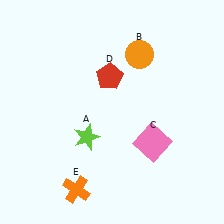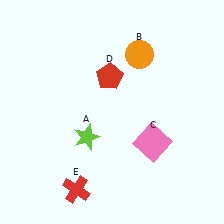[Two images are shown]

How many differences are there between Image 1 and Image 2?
There is 1 difference between the two images.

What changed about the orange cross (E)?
In Image 1, E is orange. In Image 2, it changed to red.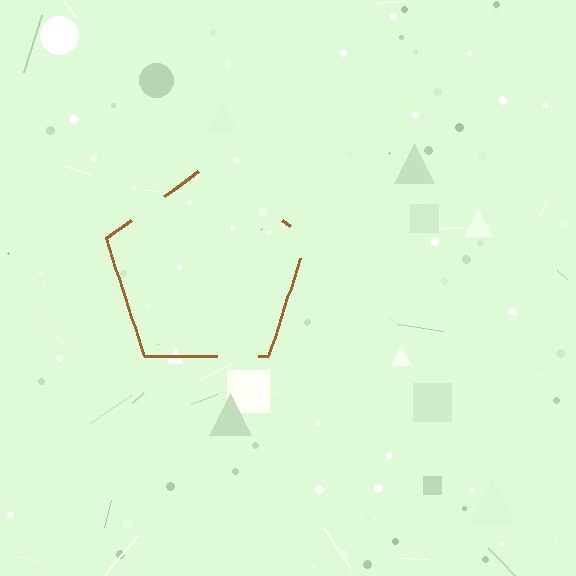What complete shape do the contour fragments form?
The contour fragments form a pentagon.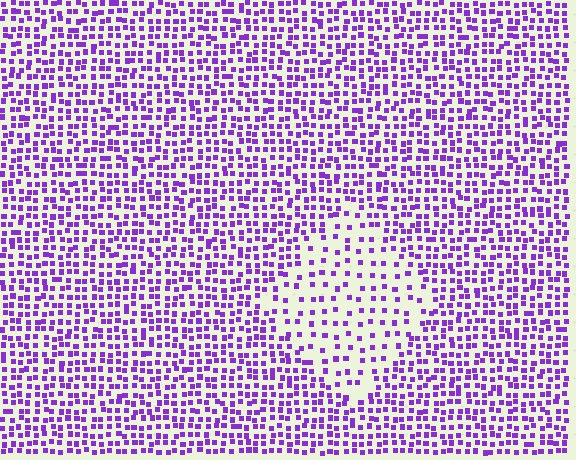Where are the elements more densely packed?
The elements are more densely packed outside the diamond boundary.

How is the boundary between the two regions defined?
The boundary is defined by a change in element density (approximately 2.3x ratio). All elements are the same color, size, and shape.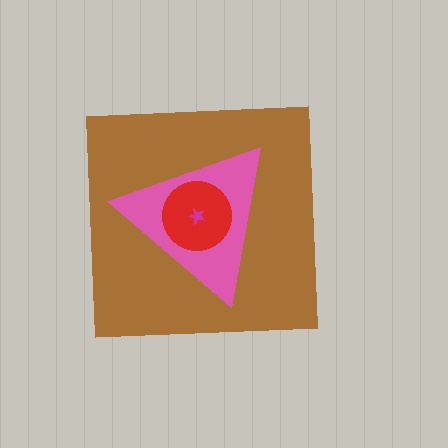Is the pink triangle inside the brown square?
Yes.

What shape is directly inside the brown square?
The pink triangle.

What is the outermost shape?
The brown square.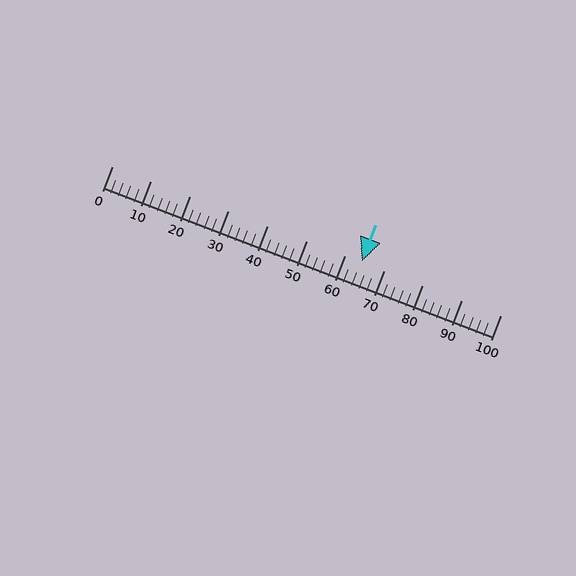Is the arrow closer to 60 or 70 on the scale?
The arrow is closer to 60.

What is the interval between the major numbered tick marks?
The major tick marks are spaced 10 units apart.